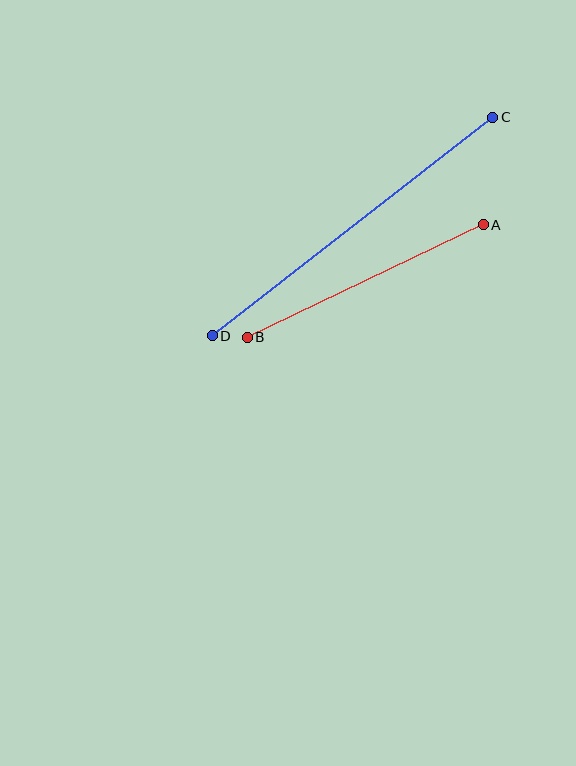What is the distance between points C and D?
The distance is approximately 356 pixels.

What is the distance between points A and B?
The distance is approximately 262 pixels.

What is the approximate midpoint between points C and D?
The midpoint is at approximately (353, 226) pixels.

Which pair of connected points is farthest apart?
Points C and D are farthest apart.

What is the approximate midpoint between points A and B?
The midpoint is at approximately (365, 281) pixels.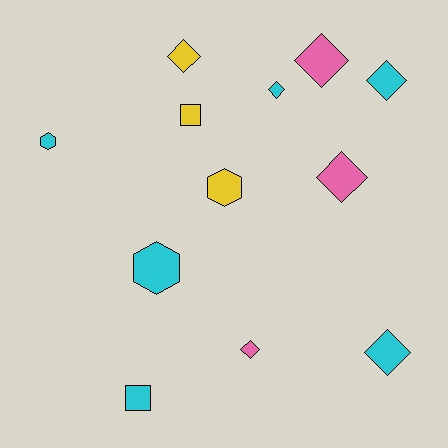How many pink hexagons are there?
There are no pink hexagons.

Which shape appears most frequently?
Diamond, with 7 objects.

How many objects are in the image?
There are 12 objects.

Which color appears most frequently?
Cyan, with 6 objects.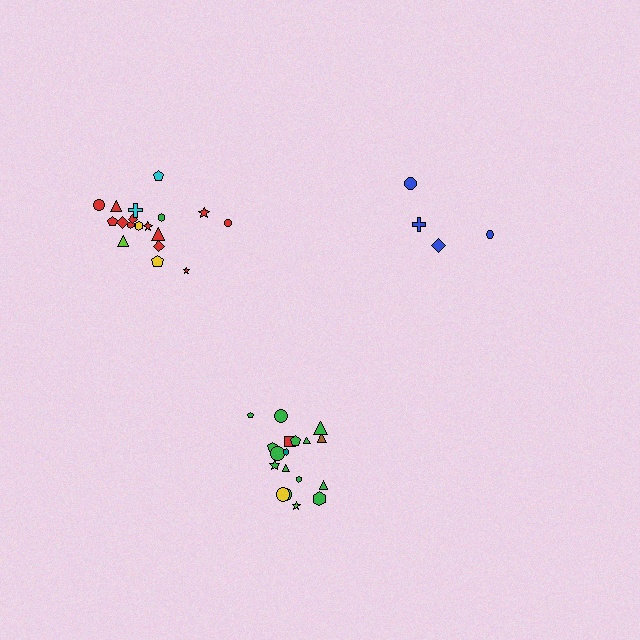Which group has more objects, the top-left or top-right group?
The top-left group.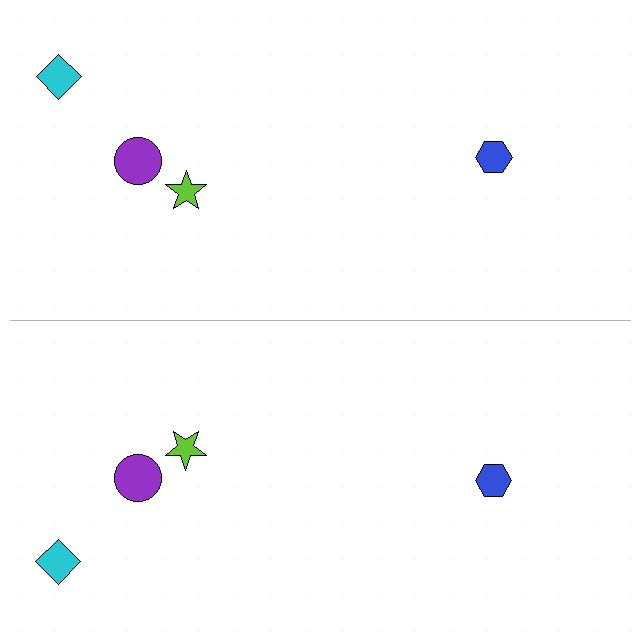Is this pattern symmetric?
Yes, this pattern has bilateral (reflection) symmetry.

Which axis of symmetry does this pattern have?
The pattern has a horizontal axis of symmetry running through the center of the image.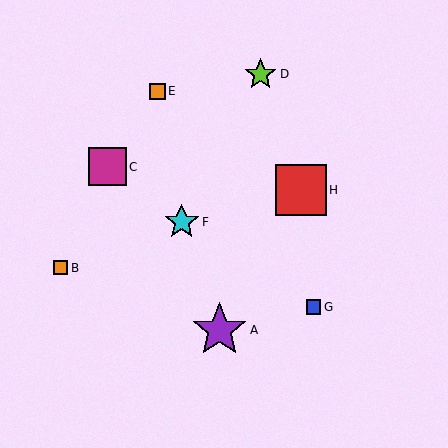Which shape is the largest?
The purple star (labeled A) is the largest.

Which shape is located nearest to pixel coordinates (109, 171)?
The magenta square (labeled C) at (107, 167) is nearest to that location.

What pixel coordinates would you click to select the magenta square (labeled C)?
Click at (107, 167) to select the magenta square C.